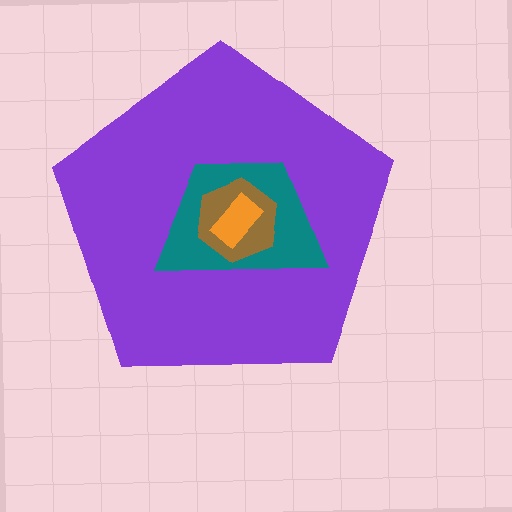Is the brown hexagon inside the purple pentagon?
Yes.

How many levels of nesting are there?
4.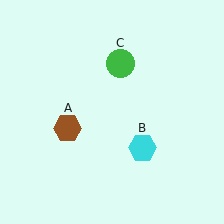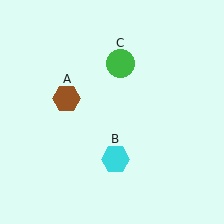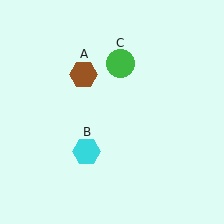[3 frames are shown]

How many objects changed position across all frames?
2 objects changed position: brown hexagon (object A), cyan hexagon (object B).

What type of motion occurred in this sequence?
The brown hexagon (object A), cyan hexagon (object B) rotated clockwise around the center of the scene.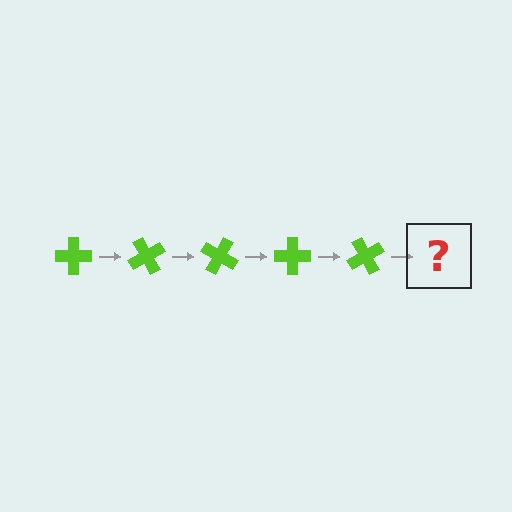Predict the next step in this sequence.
The next step is a lime cross rotated 300 degrees.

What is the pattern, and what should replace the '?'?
The pattern is that the cross rotates 60 degrees each step. The '?' should be a lime cross rotated 300 degrees.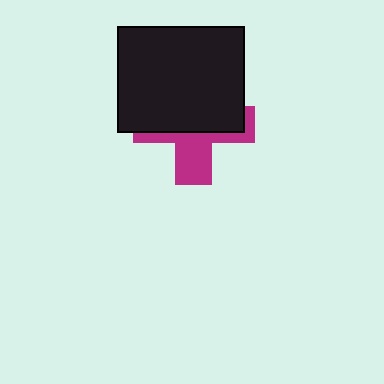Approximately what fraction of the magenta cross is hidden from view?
Roughly 61% of the magenta cross is hidden behind the black rectangle.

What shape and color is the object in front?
The object in front is a black rectangle.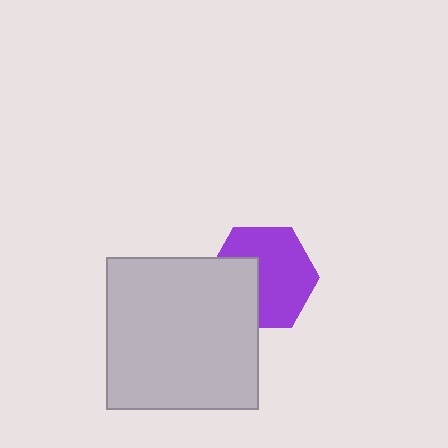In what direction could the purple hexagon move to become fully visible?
The purple hexagon could move right. That would shift it out from behind the light gray square entirely.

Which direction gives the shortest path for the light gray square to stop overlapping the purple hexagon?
Moving left gives the shortest separation.